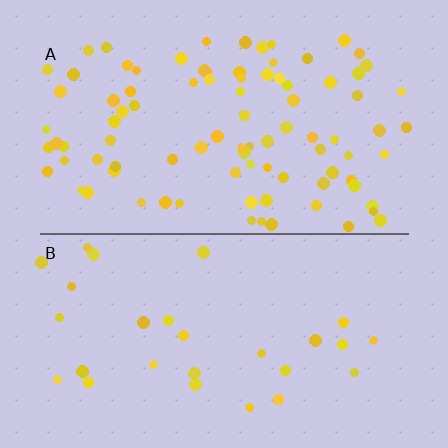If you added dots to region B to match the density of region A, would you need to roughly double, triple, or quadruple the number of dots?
Approximately triple.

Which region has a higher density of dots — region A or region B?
A (the top).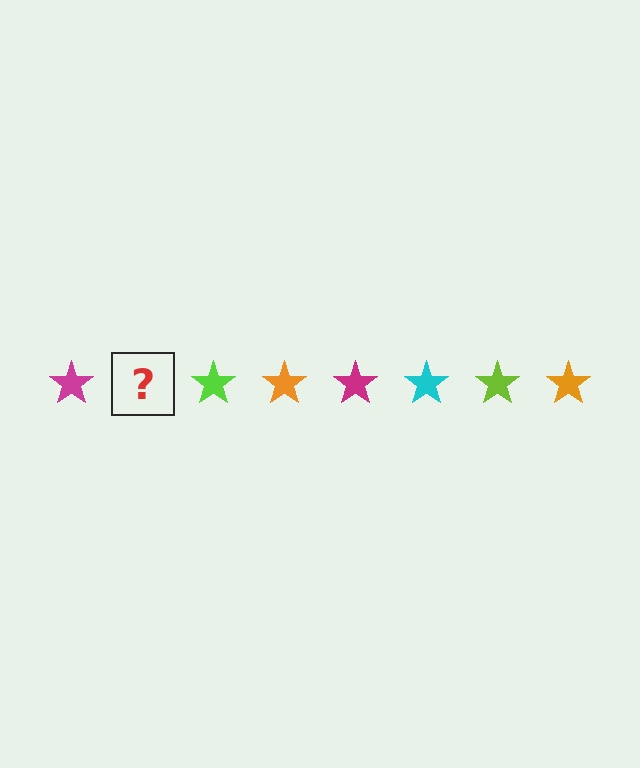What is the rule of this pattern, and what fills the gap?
The rule is that the pattern cycles through magenta, cyan, lime, orange stars. The gap should be filled with a cyan star.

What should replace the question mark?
The question mark should be replaced with a cyan star.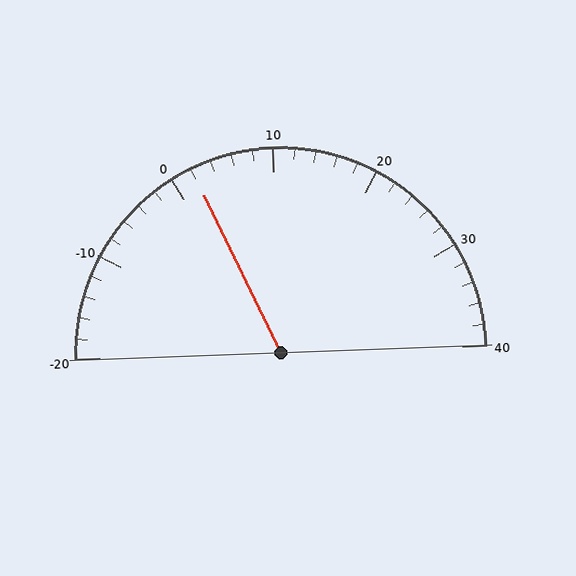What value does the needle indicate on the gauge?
The needle indicates approximately 2.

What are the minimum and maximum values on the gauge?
The gauge ranges from -20 to 40.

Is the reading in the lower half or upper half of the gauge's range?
The reading is in the lower half of the range (-20 to 40).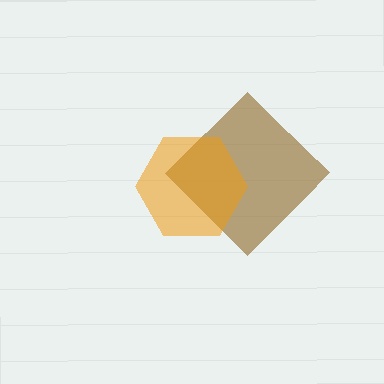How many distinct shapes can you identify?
There are 2 distinct shapes: a brown diamond, an orange hexagon.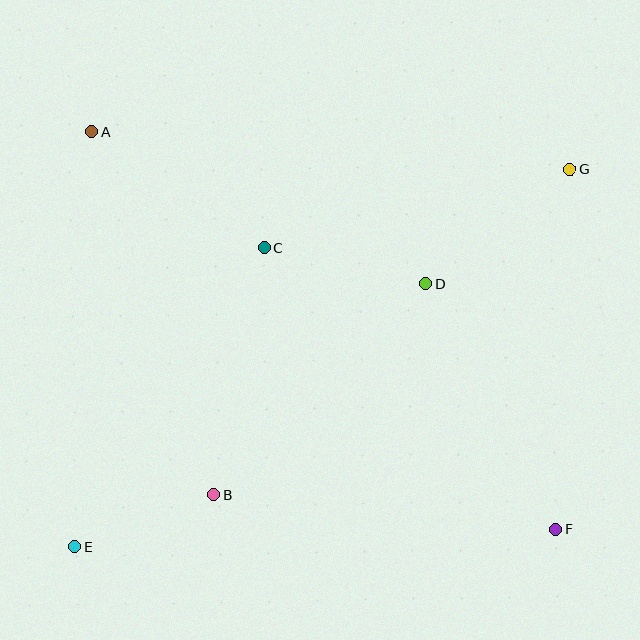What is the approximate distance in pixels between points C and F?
The distance between C and F is approximately 405 pixels.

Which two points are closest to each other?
Points B and E are closest to each other.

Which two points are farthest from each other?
Points E and G are farthest from each other.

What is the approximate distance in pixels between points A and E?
The distance between A and E is approximately 416 pixels.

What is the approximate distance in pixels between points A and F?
The distance between A and F is approximately 611 pixels.